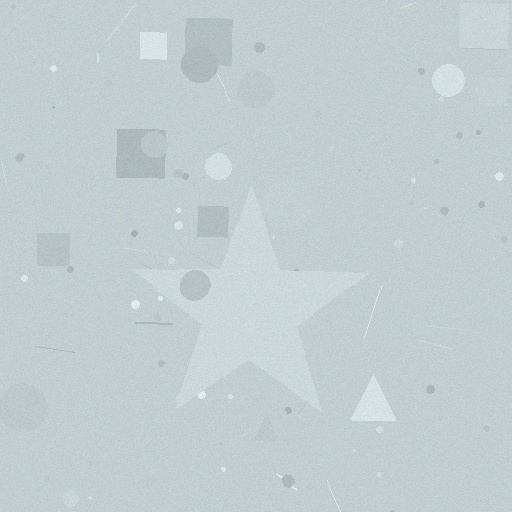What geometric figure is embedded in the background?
A star is embedded in the background.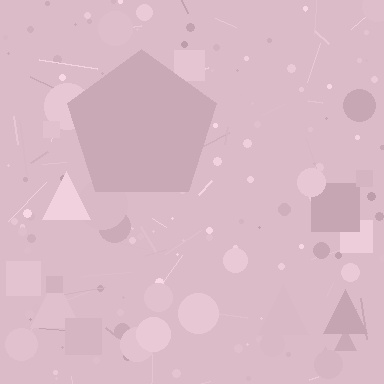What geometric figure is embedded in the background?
A pentagon is embedded in the background.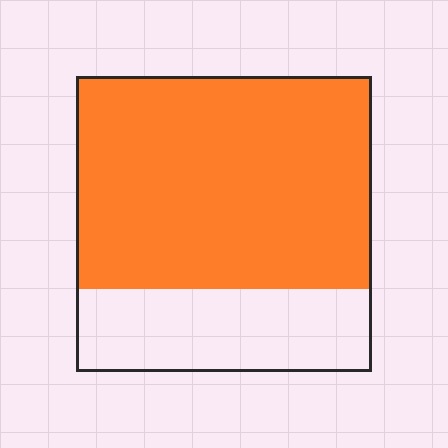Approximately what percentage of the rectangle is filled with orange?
Approximately 70%.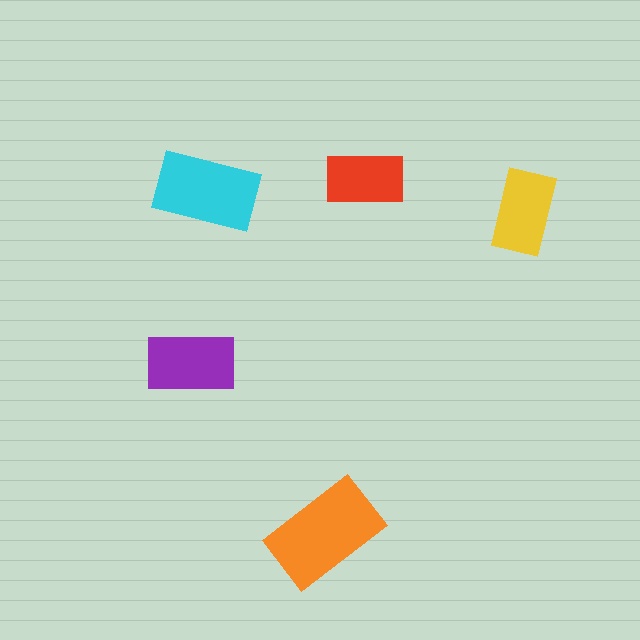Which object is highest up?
The red rectangle is topmost.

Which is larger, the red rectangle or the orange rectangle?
The orange one.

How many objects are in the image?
There are 5 objects in the image.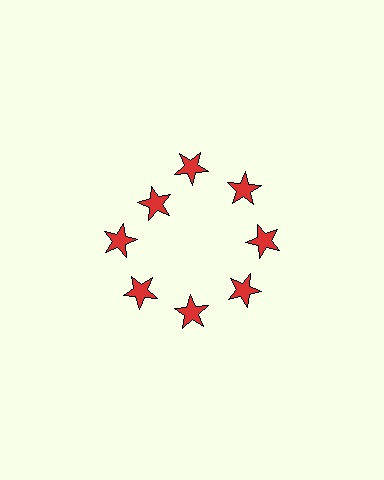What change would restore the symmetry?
The symmetry would be restored by moving it outward, back onto the ring so that all 8 stars sit at equal angles and equal distance from the center.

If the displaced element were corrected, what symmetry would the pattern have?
It would have 8-fold rotational symmetry — the pattern would map onto itself every 45 degrees.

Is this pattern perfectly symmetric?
No. The 8 red stars are arranged in a ring, but one element near the 10 o'clock position is pulled inward toward the center, breaking the 8-fold rotational symmetry.